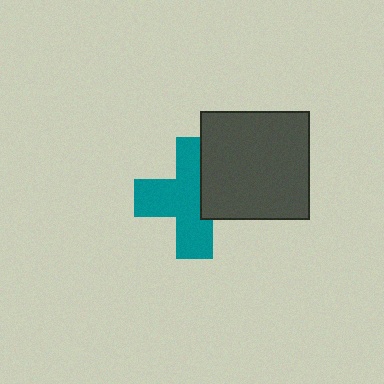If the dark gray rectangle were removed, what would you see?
You would see the complete teal cross.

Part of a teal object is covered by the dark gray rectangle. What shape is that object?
It is a cross.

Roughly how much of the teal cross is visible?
About half of it is visible (roughly 65%).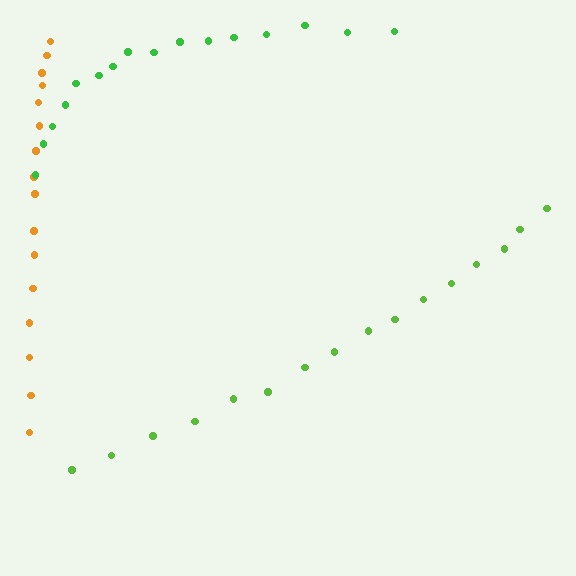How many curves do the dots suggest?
There are 3 distinct paths.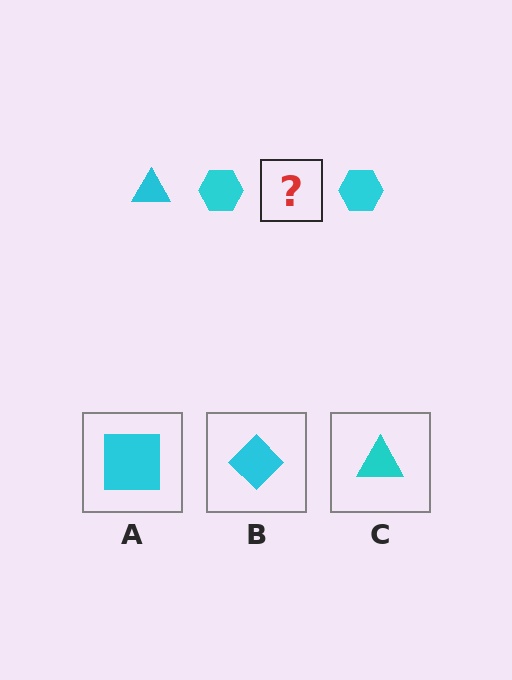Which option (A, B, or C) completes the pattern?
C.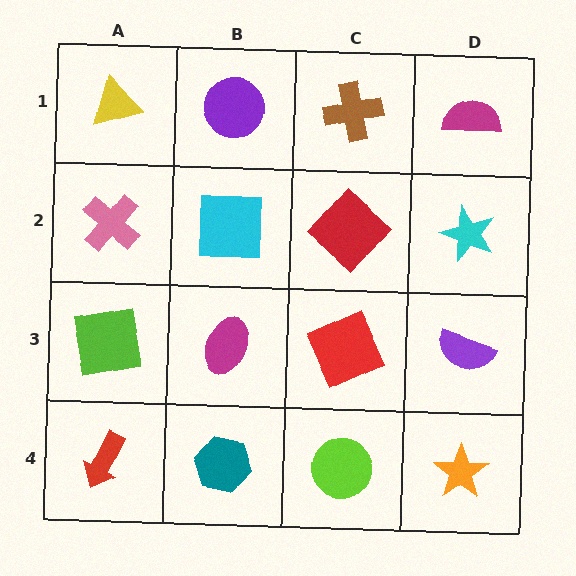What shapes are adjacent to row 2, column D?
A magenta semicircle (row 1, column D), a purple semicircle (row 3, column D), a red diamond (row 2, column C).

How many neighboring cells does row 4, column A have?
2.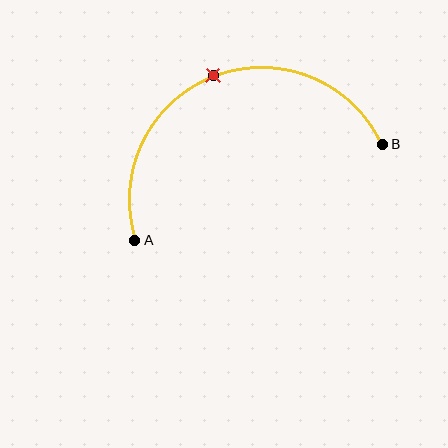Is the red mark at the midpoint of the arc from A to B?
Yes. The red mark lies on the arc at equal arc-length from both A and B — it is the arc midpoint.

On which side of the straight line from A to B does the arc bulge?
The arc bulges above the straight line connecting A and B.